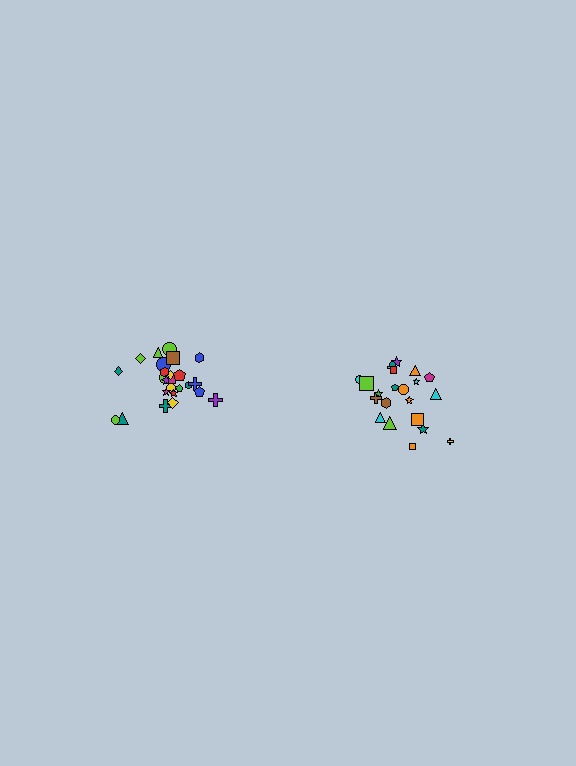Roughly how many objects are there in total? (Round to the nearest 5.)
Roughly 45 objects in total.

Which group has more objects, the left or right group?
The left group.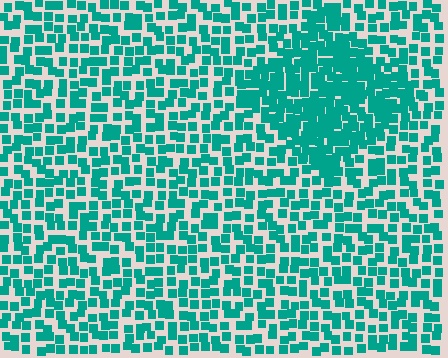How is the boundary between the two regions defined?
The boundary is defined by a change in element density (approximately 1.8x ratio). All elements are the same color, size, and shape.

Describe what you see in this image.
The image contains small teal elements arranged at two different densities. A diamond-shaped region is visible where the elements are more densely packed than the surrounding area.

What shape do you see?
I see a diamond.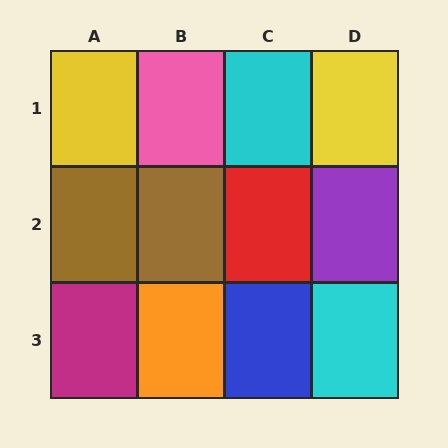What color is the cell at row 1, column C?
Cyan.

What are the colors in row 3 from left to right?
Magenta, orange, blue, cyan.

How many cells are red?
1 cell is red.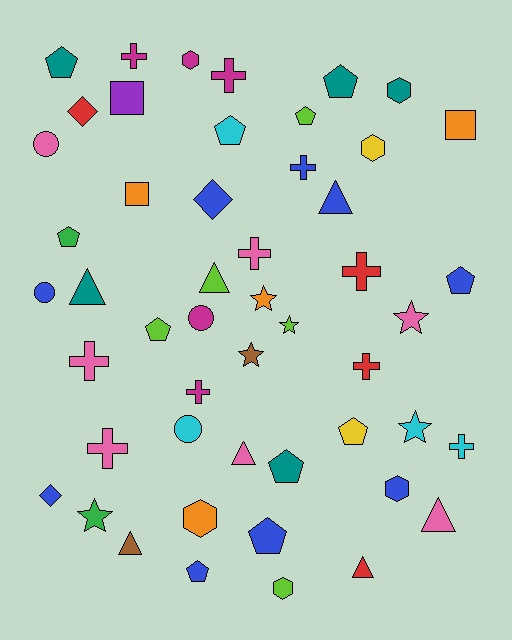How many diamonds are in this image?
There are 3 diamonds.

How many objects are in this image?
There are 50 objects.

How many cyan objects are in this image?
There are 4 cyan objects.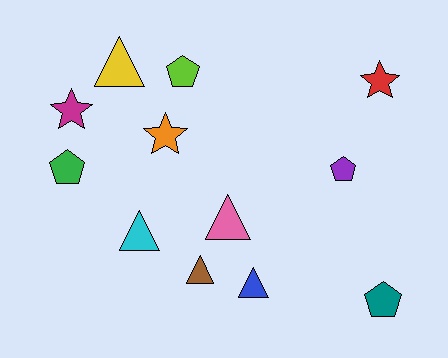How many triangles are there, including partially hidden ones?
There are 5 triangles.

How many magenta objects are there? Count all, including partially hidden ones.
There is 1 magenta object.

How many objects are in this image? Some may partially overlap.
There are 12 objects.